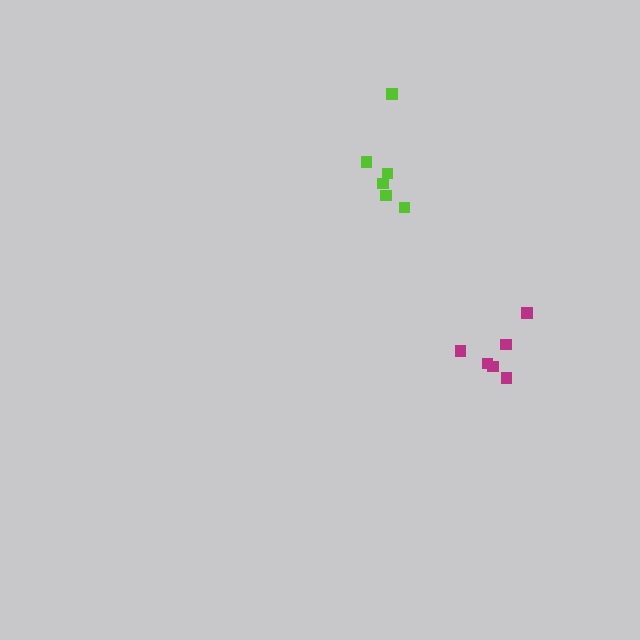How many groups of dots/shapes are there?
There are 2 groups.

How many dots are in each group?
Group 1: 6 dots, Group 2: 6 dots (12 total).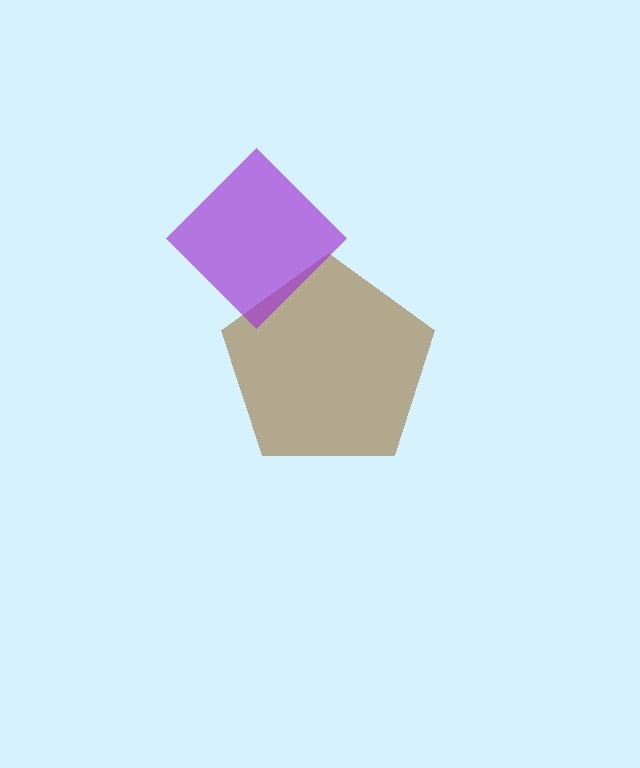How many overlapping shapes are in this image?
There are 2 overlapping shapes in the image.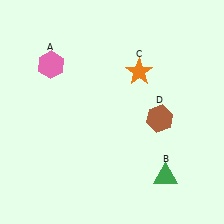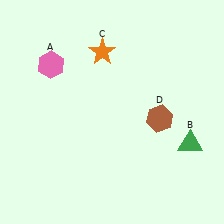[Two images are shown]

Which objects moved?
The objects that moved are: the green triangle (B), the orange star (C).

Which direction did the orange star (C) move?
The orange star (C) moved left.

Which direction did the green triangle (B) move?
The green triangle (B) moved up.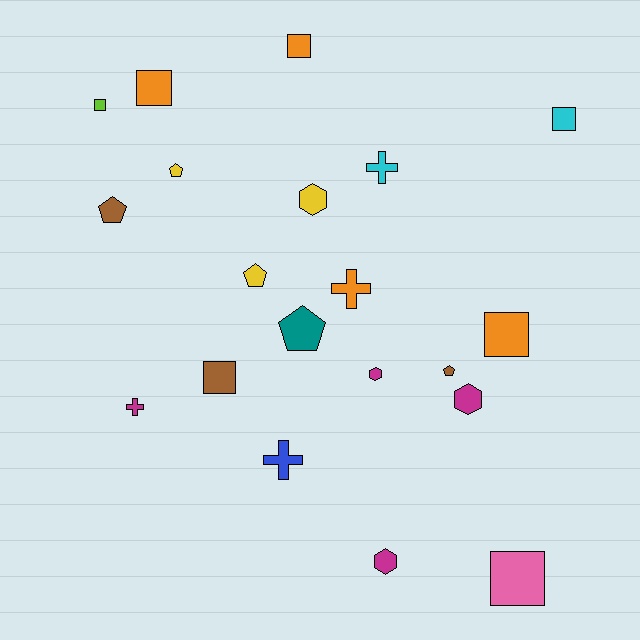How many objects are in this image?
There are 20 objects.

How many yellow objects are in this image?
There are 3 yellow objects.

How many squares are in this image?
There are 7 squares.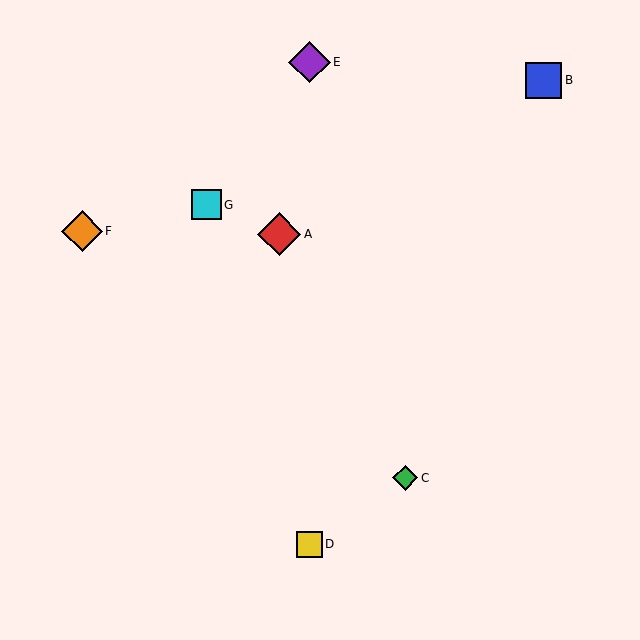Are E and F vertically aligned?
No, E is at x≈310 and F is at x≈82.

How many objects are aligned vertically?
2 objects (D, E) are aligned vertically.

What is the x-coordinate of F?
Object F is at x≈82.